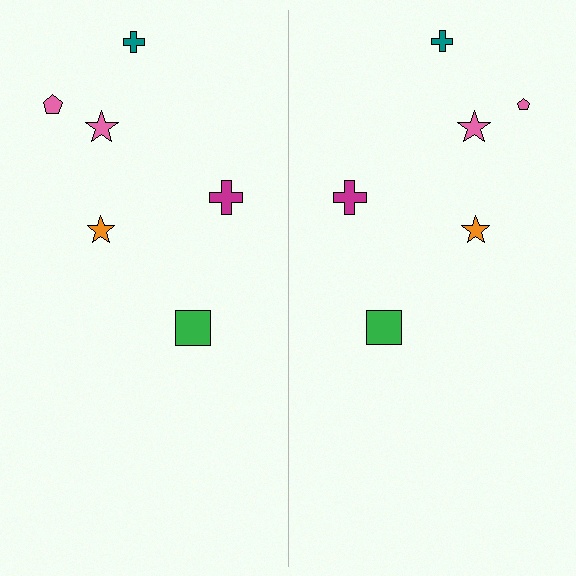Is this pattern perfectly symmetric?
No, the pattern is not perfectly symmetric. The pink pentagon on the right side has a different size than its mirror counterpart.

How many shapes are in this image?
There are 12 shapes in this image.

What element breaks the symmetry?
The pink pentagon on the right side has a different size than its mirror counterpart.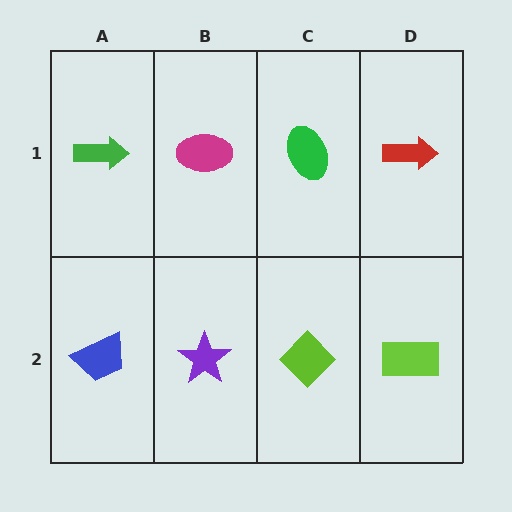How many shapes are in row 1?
4 shapes.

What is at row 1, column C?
A green ellipse.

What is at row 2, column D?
A lime rectangle.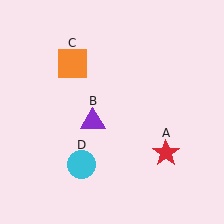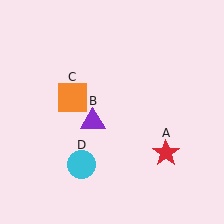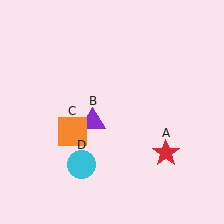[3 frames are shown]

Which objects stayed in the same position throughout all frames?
Red star (object A) and purple triangle (object B) and cyan circle (object D) remained stationary.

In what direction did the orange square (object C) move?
The orange square (object C) moved down.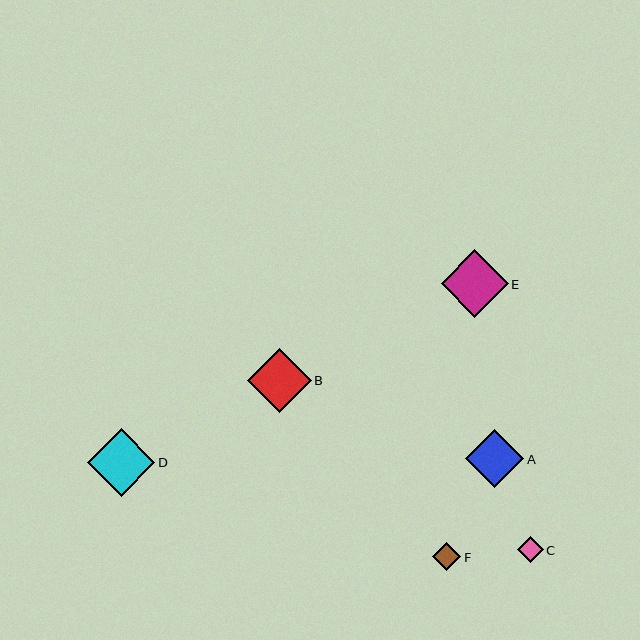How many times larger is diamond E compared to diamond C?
Diamond E is approximately 2.6 times the size of diamond C.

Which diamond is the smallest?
Diamond C is the smallest with a size of approximately 26 pixels.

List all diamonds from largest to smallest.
From largest to smallest: D, E, B, A, F, C.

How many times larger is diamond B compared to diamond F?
Diamond B is approximately 2.3 times the size of diamond F.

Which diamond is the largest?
Diamond D is the largest with a size of approximately 67 pixels.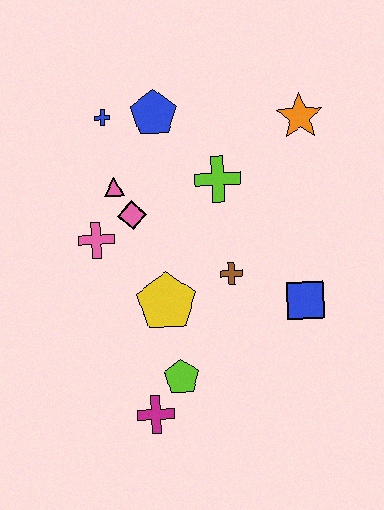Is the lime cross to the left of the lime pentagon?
No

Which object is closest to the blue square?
The brown cross is closest to the blue square.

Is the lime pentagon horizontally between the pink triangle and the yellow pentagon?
No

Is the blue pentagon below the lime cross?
No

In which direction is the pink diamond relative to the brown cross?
The pink diamond is to the left of the brown cross.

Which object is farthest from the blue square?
The blue cross is farthest from the blue square.